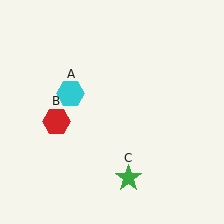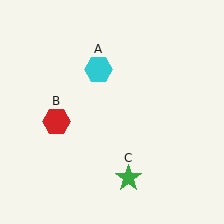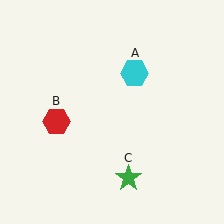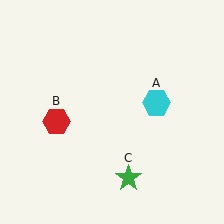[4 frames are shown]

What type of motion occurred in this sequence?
The cyan hexagon (object A) rotated clockwise around the center of the scene.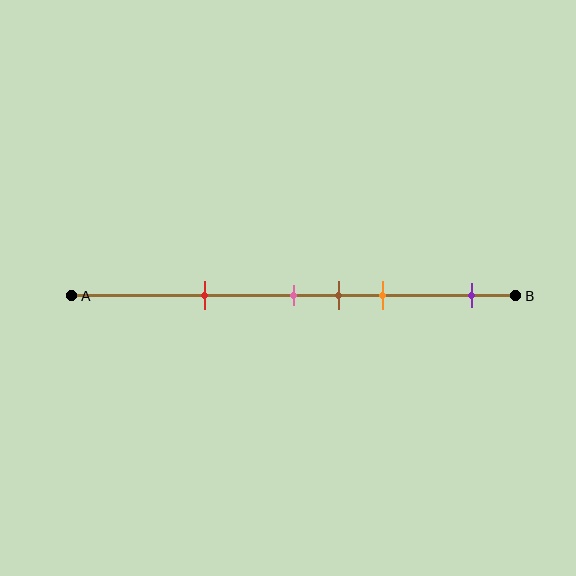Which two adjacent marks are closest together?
The pink and brown marks are the closest adjacent pair.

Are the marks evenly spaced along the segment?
No, the marks are not evenly spaced.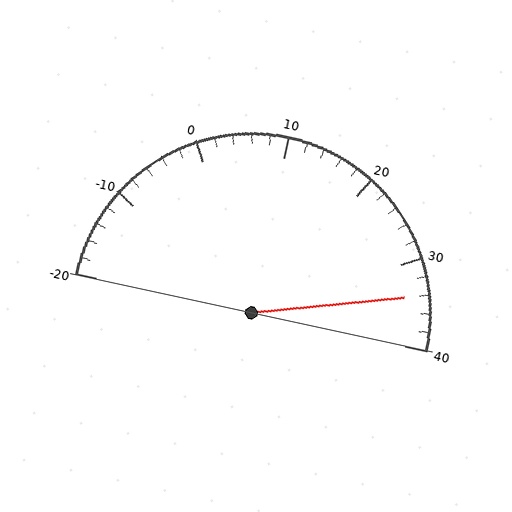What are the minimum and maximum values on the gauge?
The gauge ranges from -20 to 40.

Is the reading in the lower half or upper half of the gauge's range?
The reading is in the upper half of the range (-20 to 40).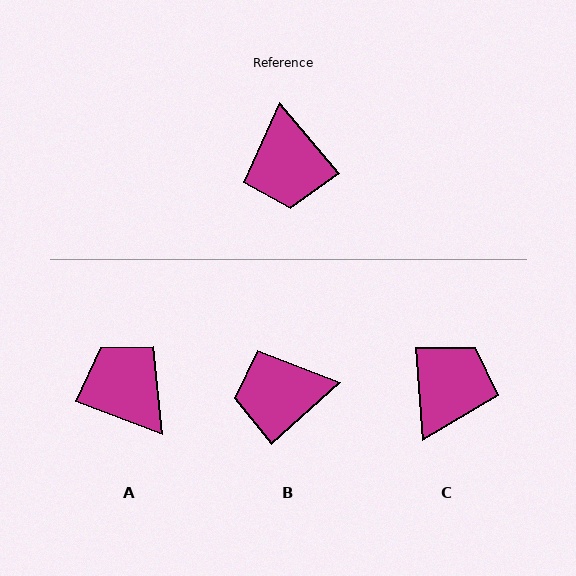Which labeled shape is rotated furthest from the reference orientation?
A, about 150 degrees away.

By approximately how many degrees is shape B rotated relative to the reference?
Approximately 87 degrees clockwise.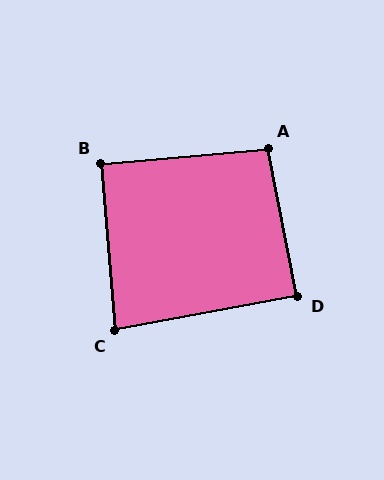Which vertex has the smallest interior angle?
C, at approximately 84 degrees.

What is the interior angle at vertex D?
Approximately 90 degrees (approximately right).